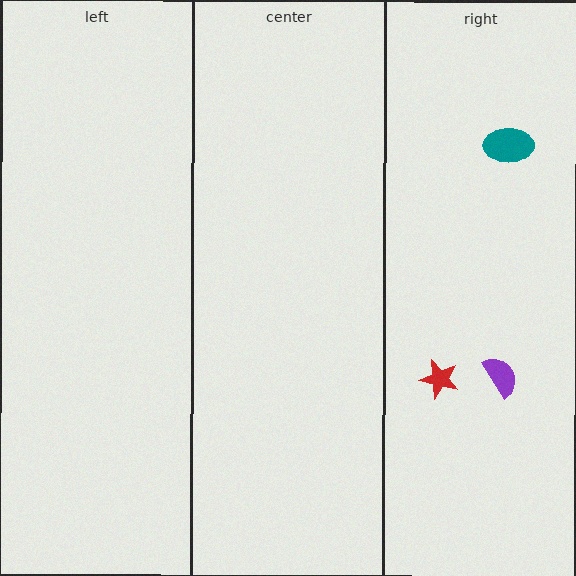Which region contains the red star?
The right region.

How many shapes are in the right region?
3.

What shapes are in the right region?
The red star, the purple semicircle, the teal ellipse.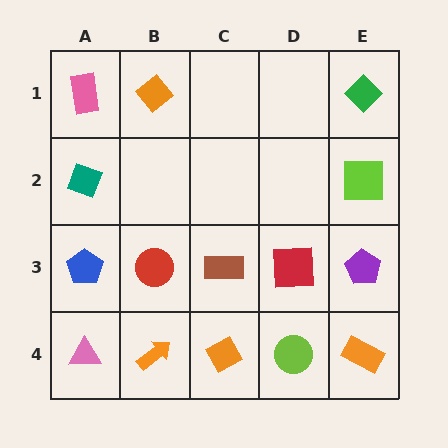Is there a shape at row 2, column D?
No, that cell is empty.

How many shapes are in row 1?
3 shapes.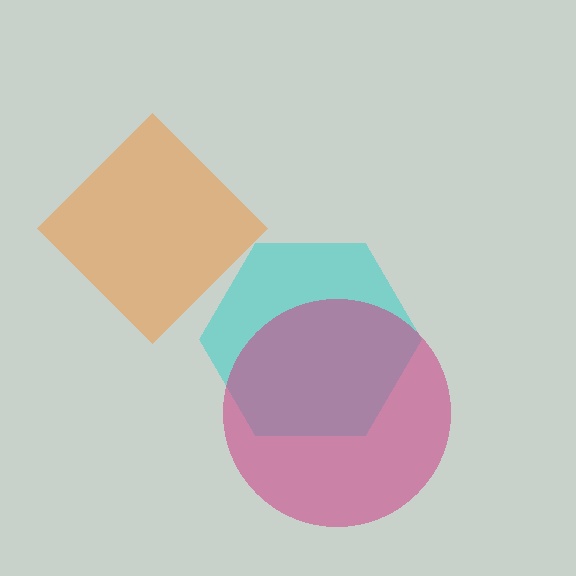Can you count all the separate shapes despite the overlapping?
Yes, there are 3 separate shapes.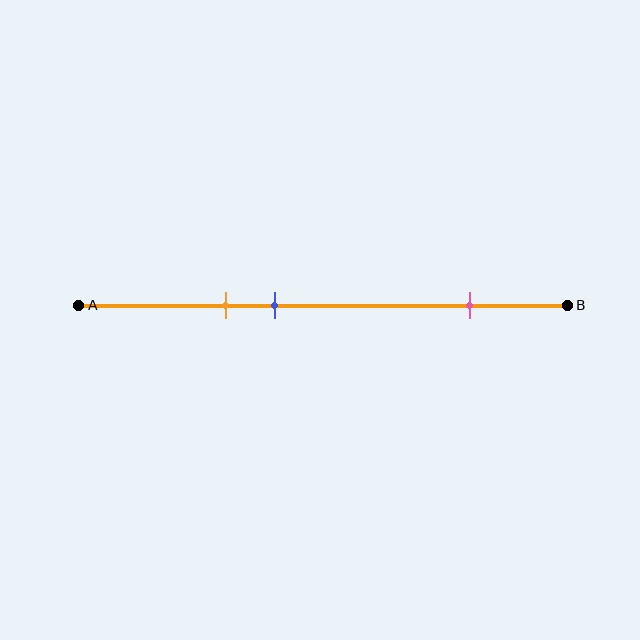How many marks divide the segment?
There are 3 marks dividing the segment.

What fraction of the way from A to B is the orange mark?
The orange mark is approximately 30% (0.3) of the way from A to B.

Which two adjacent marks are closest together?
The orange and blue marks are the closest adjacent pair.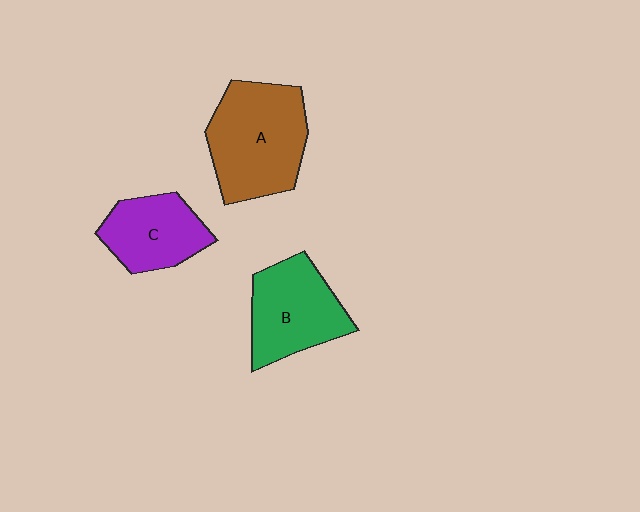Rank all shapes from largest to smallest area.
From largest to smallest: A (brown), B (green), C (purple).